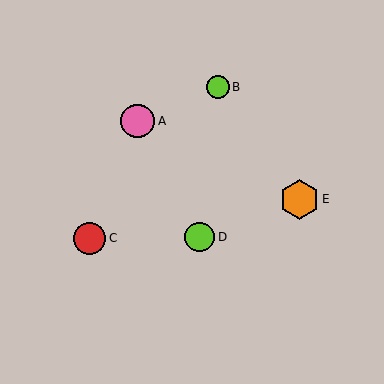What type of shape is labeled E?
Shape E is an orange hexagon.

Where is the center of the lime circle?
The center of the lime circle is at (200, 237).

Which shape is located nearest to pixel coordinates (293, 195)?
The orange hexagon (labeled E) at (299, 199) is nearest to that location.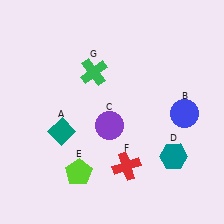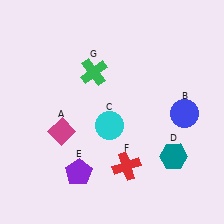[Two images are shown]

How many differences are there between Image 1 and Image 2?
There are 3 differences between the two images.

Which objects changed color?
A changed from teal to magenta. C changed from purple to cyan. E changed from lime to purple.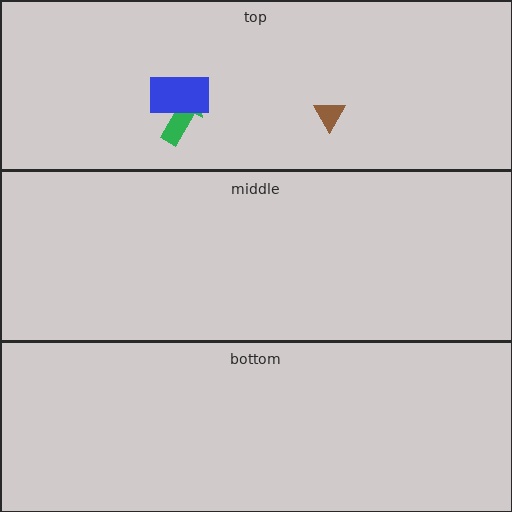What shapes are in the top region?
The green arrow, the brown triangle, the blue rectangle.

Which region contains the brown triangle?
The top region.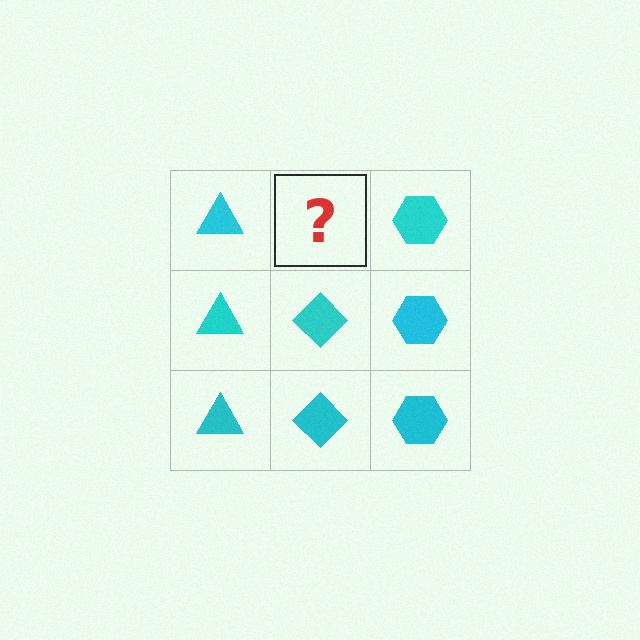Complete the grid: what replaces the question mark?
The question mark should be replaced with a cyan diamond.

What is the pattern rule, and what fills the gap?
The rule is that each column has a consistent shape. The gap should be filled with a cyan diamond.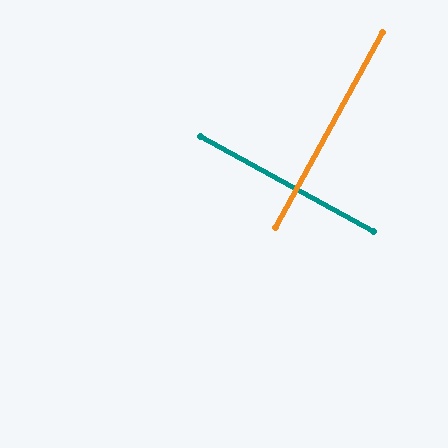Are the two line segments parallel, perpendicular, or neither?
Perpendicular — they meet at approximately 90°.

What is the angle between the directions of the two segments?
Approximately 90 degrees.